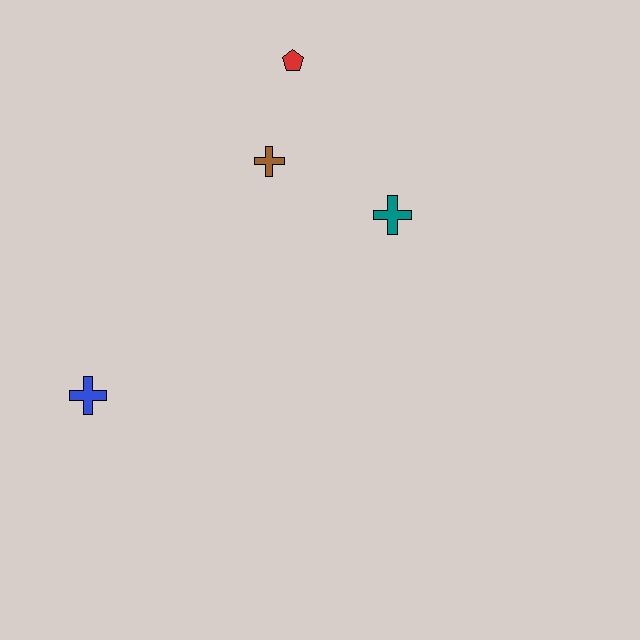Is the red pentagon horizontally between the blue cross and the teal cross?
Yes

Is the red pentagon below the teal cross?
No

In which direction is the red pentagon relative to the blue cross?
The red pentagon is above the blue cross.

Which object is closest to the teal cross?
The brown cross is closest to the teal cross.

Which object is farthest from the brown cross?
The blue cross is farthest from the brown cross.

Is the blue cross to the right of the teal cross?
No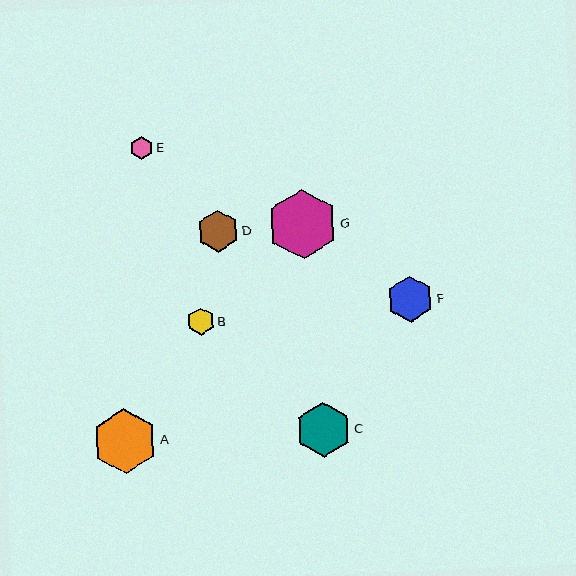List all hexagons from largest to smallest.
From largest to smallest: G, A, C, F, D, B, E.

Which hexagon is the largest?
Hexagon G is the largest with a size of approximately 70 pixels.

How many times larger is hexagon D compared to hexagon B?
Hexagon D is approximately 1.5 times the size of hexagon B.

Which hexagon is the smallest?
Hexagon E is the smallest with a size of approximately 23 pixels.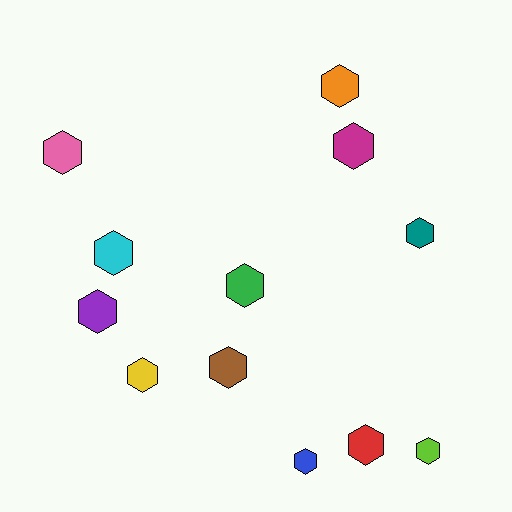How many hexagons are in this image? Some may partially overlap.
There are 12 hexagons.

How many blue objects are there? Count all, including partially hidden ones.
There is 1 blue object.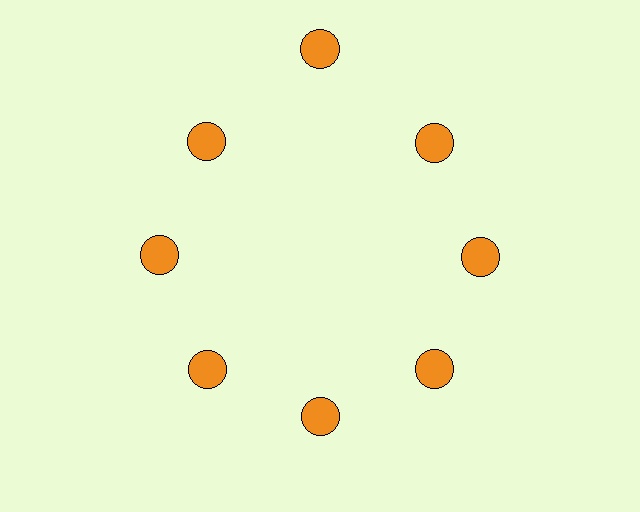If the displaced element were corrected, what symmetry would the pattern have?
It would have 8-fold rotational symmetry — the pattern would map onto itself every 45 degrees.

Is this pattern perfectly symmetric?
No. The 8 orange circles are arranged in a ring, but one element near the 12 o'clock position is pushed outward from the center, breaking the 8-fold rotational symmetry.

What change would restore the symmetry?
The symmetry would be restored by moving it inward, back onto the ring so that all 8 circles sit at equal angles and equal distance from the center.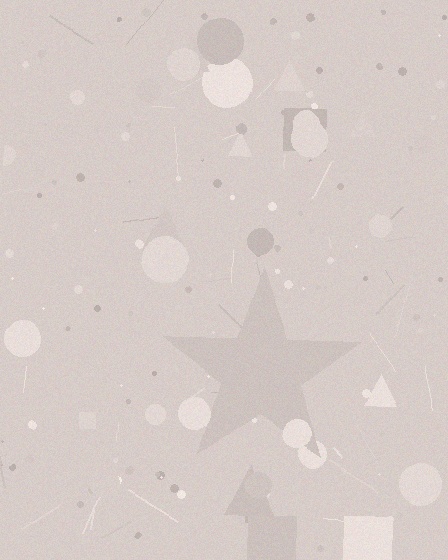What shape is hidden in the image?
A star is hidden in the image.